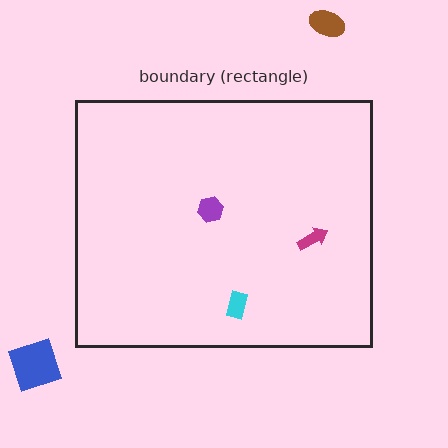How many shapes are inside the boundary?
3 inside, 2 outside.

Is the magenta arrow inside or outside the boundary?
Inside.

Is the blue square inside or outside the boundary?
Outside.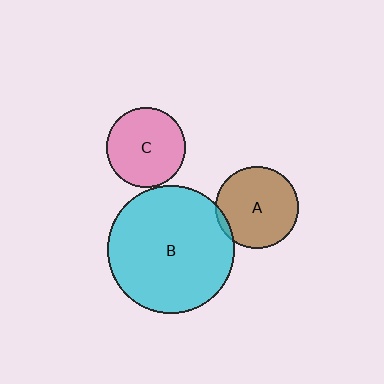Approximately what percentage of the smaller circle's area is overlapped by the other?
Approximately 5%.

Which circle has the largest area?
Circle B (cyan).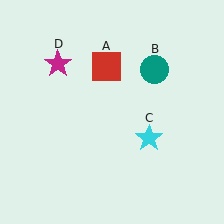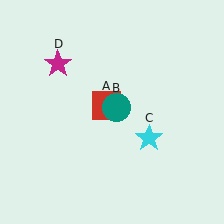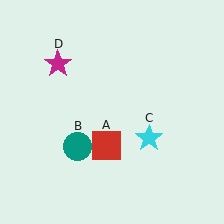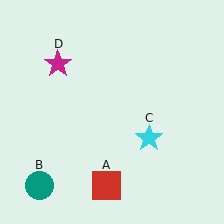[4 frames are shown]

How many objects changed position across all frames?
2 objects changed position: red square (object A), teal circle (object B).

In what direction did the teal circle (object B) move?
The teal circle (object B) moved down and to the left.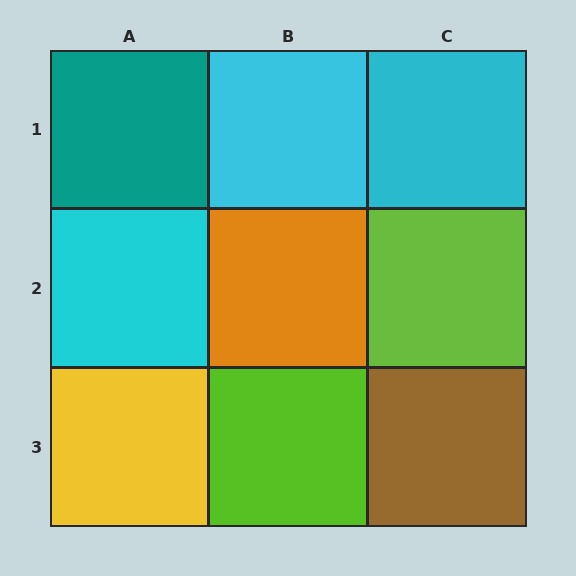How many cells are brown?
1 cell is brown.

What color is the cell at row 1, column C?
Cyan.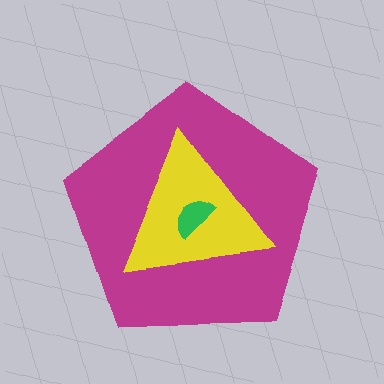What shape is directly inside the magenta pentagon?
The yellow triangle.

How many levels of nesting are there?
3.